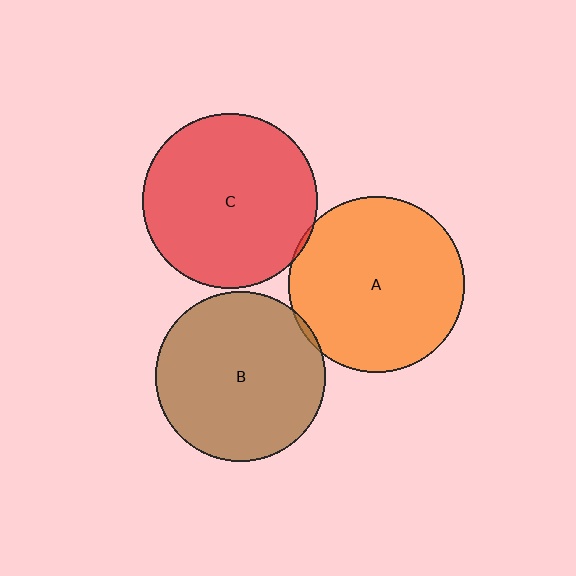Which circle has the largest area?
Circle A (orange).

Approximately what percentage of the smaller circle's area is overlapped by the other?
Approximately 5%.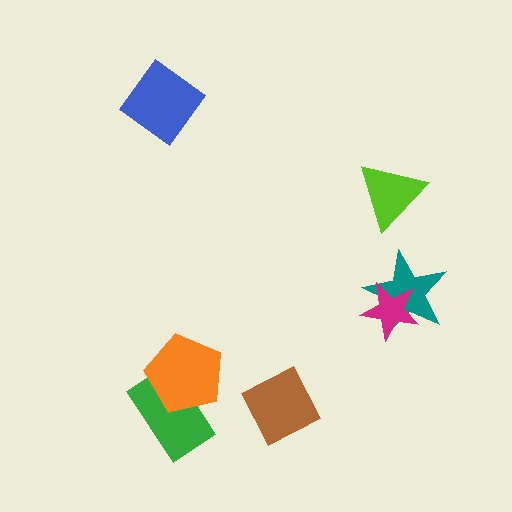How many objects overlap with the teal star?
1 object overlaps with the teal star.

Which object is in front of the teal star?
The magenta star is in front of the teal star.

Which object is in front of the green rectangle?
The orange pentagon is in front of the green rectangle.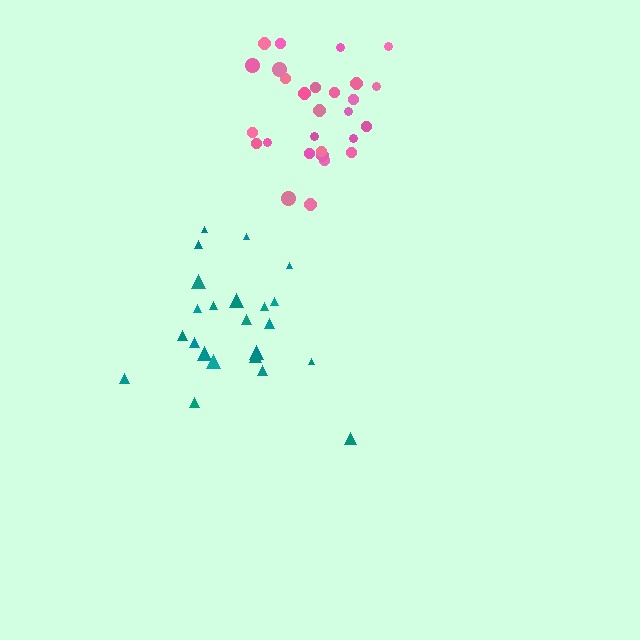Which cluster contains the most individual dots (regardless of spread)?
Pink (28).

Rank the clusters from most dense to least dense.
pink, teal.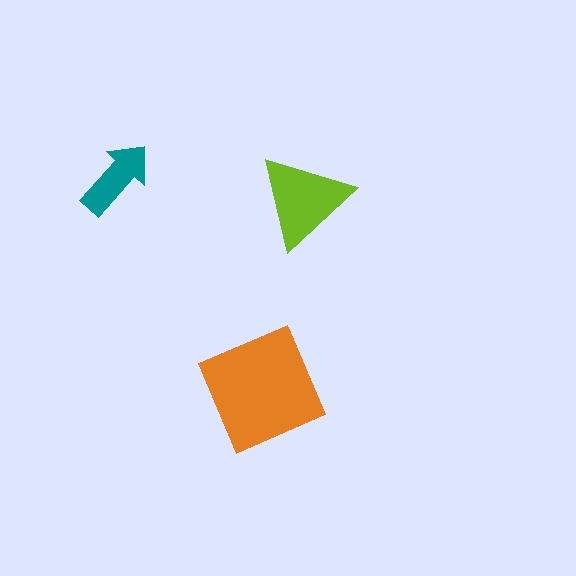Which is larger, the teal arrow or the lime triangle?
The lime triangle.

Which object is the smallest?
The teal arrow.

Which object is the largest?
The orange square.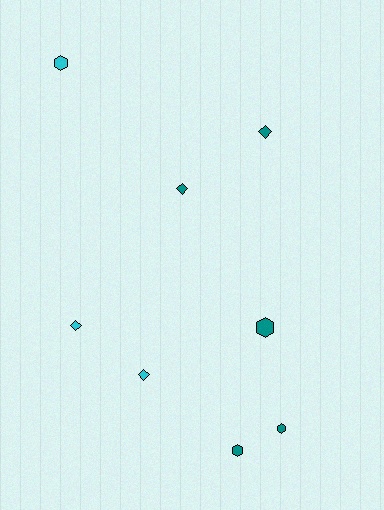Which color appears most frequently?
Teal, with 5 objects.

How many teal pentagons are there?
There are no teal pentagons.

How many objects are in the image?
There are 8 objects.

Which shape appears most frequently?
Hexagon, with 4 objects.